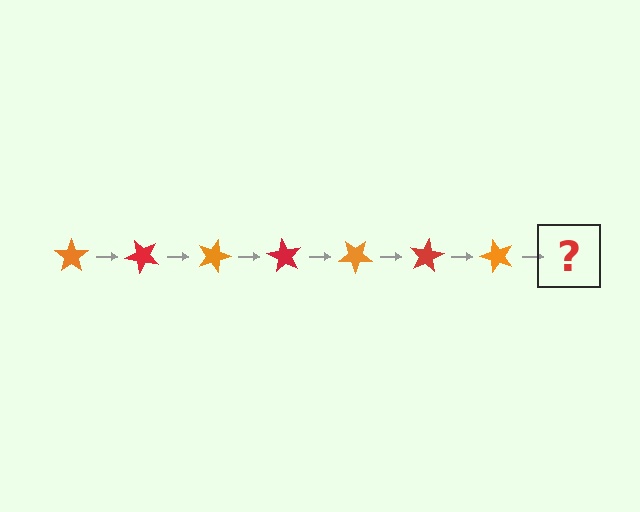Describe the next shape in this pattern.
It should be a red star, rotated 315 degrees from the start.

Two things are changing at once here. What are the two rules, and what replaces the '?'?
The two rules are that it rotates 45 degrees each step and the color cycles through orange and red. The '?' should be a red star, rotated 315 degrees from the start.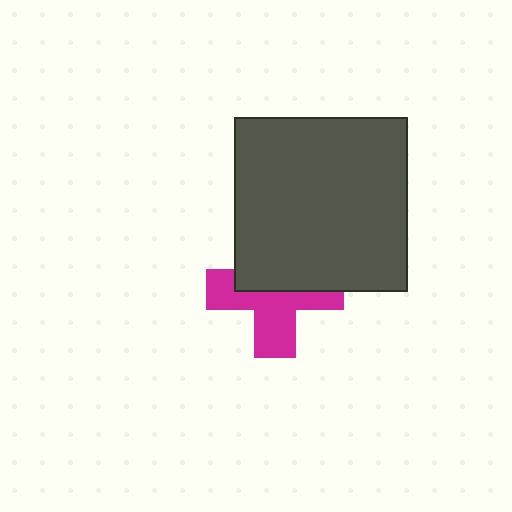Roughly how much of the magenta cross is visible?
About half of it is visible (roughly 54%).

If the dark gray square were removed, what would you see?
You would see the complete magenta cross.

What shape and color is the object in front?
The object in front is a dark gray square.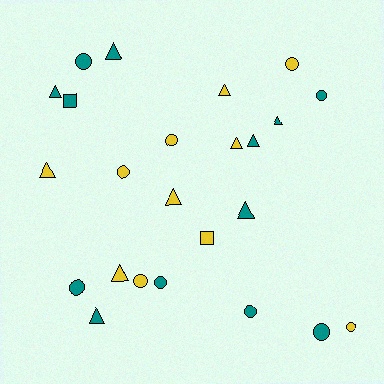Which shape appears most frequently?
Circle, with 11 objects.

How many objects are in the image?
There are 24 objects.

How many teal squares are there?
There is 1 teal square.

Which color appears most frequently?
Teal, with 13 objects.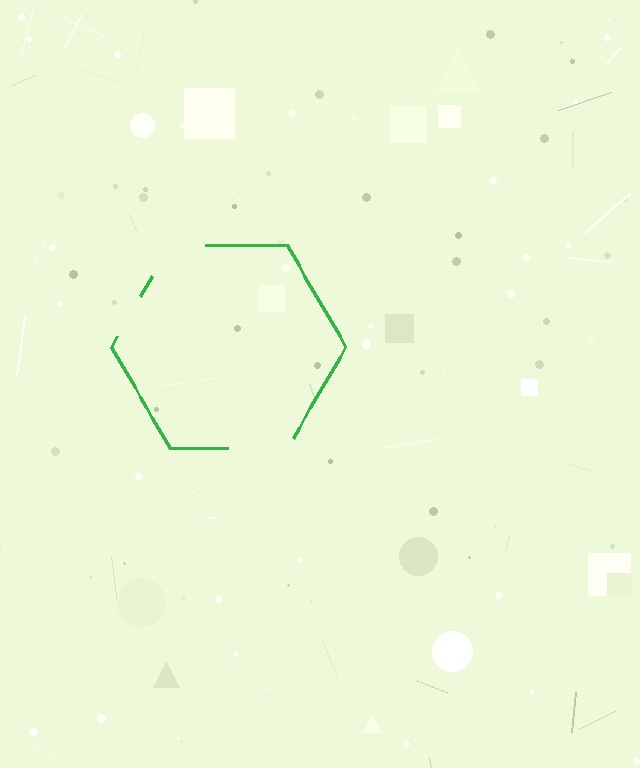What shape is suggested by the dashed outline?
The dashed outline suggests a hexagon.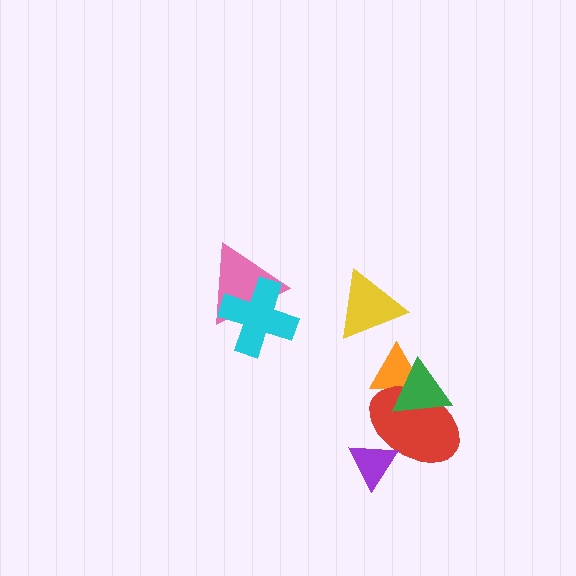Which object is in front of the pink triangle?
The cyan cross is in front of the pink triangle.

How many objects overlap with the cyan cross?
1 object overlaps with the cyan cross.